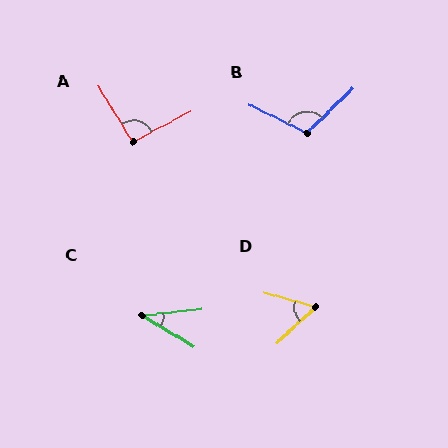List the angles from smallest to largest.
C (36°), D (58°), A (93°), B (110°).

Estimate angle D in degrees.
Approximately 58 degrees.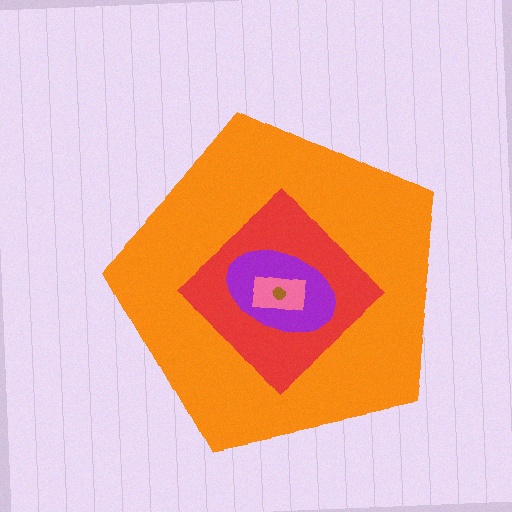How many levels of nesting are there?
5.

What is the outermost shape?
The orange pentagon.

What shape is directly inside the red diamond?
The purple ellipse.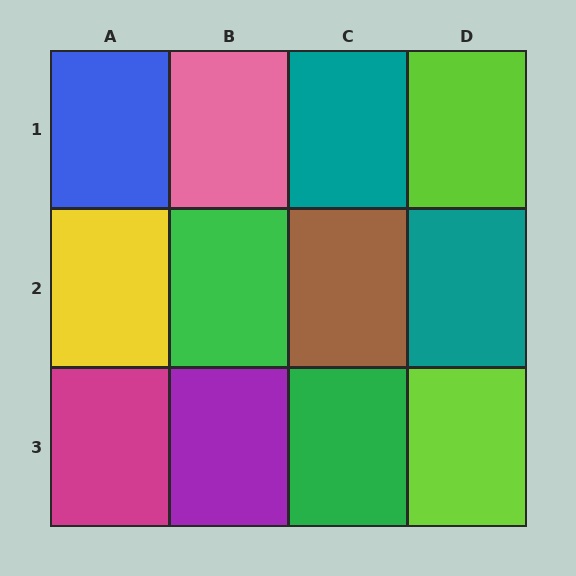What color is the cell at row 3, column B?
Purple.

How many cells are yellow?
1 cell is yellow.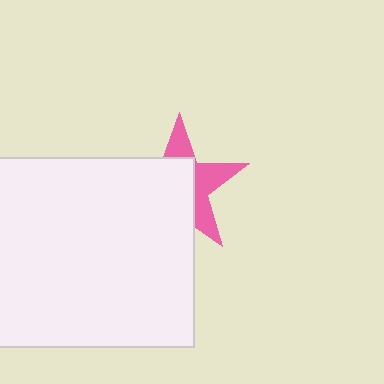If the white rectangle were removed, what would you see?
You would see the complete pink star.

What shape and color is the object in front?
The object in front is a white rectangle.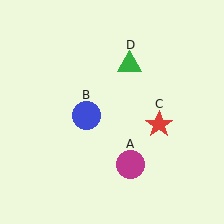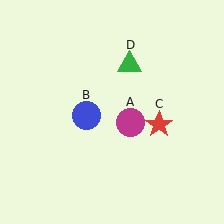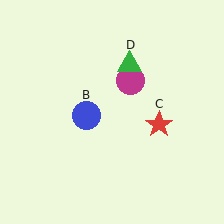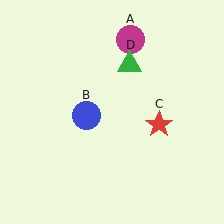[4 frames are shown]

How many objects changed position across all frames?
1 object changed position: magenta circle (object A).